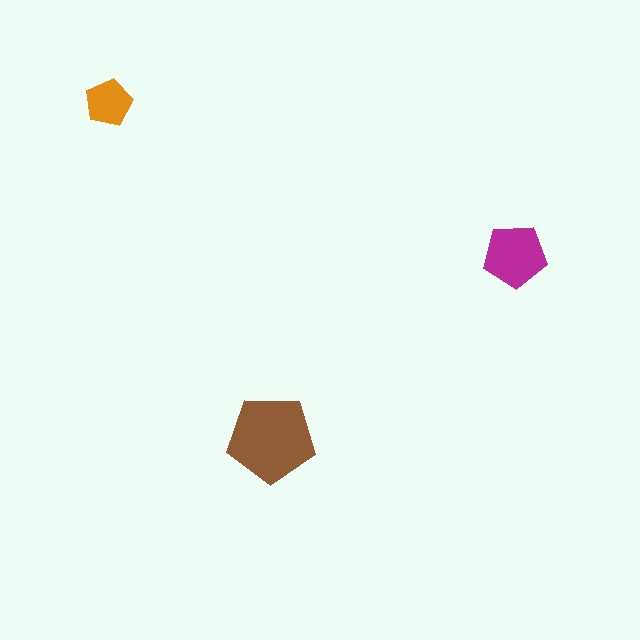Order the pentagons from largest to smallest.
the brown one, the magenta one, the orange one.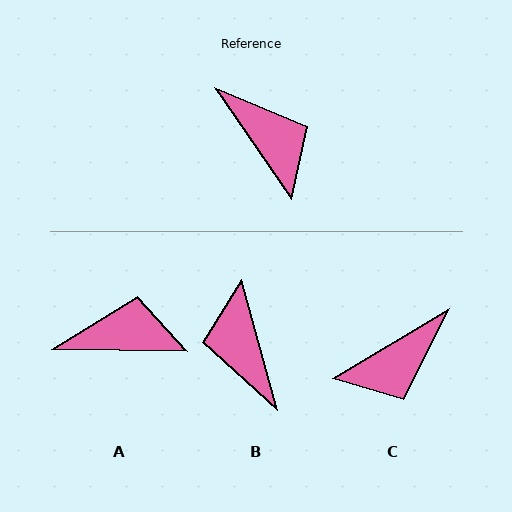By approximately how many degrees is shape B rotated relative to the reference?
Approximately 161 degrees counter-clockwise.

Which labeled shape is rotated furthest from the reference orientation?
B, about 161 degrees away.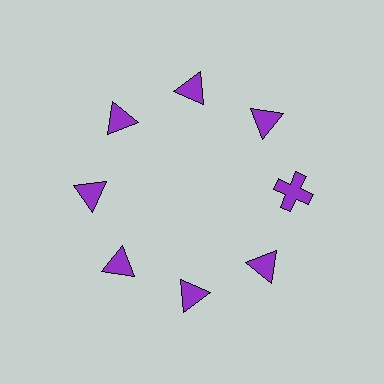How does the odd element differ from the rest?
It has a different shape: cross instead of triangle.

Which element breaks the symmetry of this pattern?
The purple cross at roughly the 3 o'clock position breaks the symmetry. All other shapes are purple triangles.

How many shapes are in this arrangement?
There are 8 shapes arranged in a ring pattern.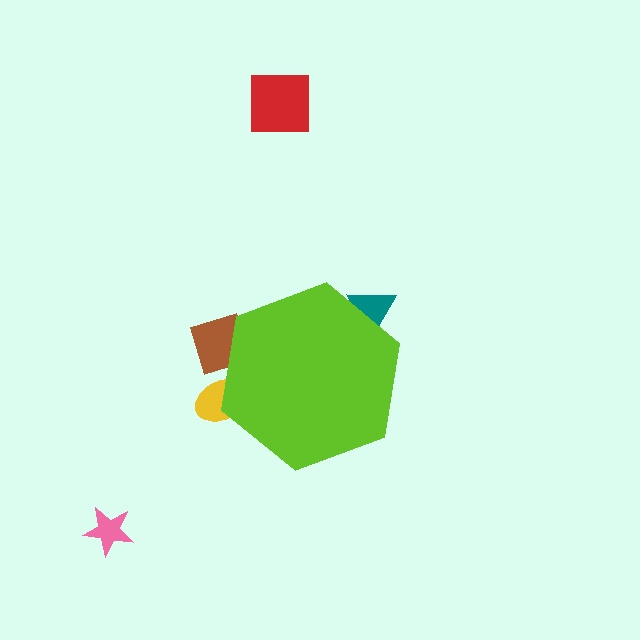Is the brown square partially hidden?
Yes, the brown square is partially hidden behind the lime hexagon.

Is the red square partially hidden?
No, the red square is fully visible.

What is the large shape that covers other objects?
A lime hexagon.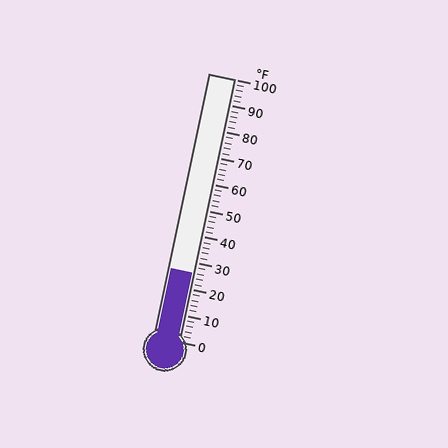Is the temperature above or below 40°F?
The temperature is below 40°F.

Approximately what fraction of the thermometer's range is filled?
The thermometer is filled to approximately 25% of its range.